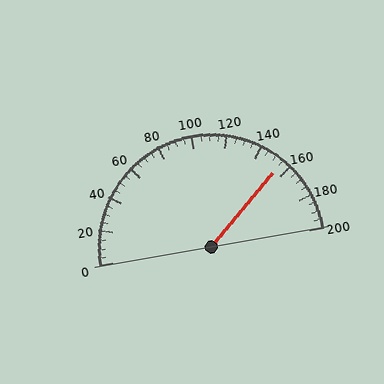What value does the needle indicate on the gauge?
The needle indicates approximately 155.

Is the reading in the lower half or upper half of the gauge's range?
The reading is in the upper half of the range (0 to 200).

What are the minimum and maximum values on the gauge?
The gauge ranges from 0 to 200.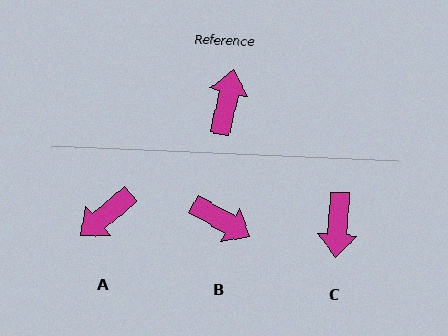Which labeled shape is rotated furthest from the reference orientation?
C, about 171 degrees away.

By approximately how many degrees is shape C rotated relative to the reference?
Approximately 171 degrees clockwise.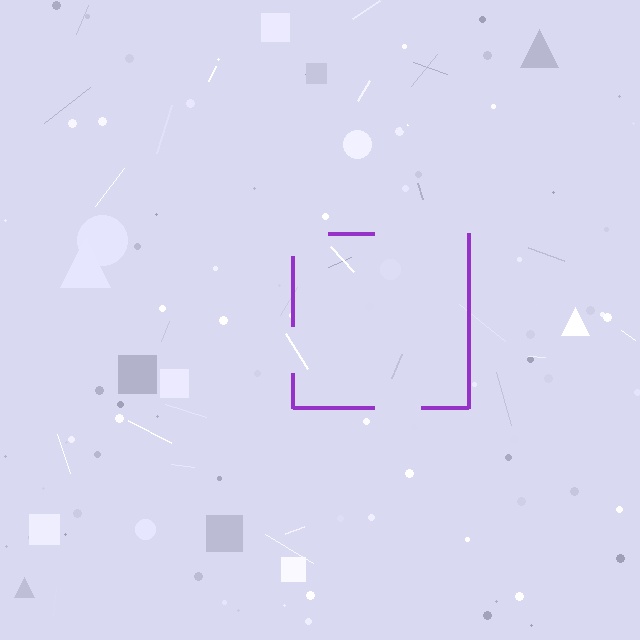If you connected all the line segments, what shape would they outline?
They would outline a square.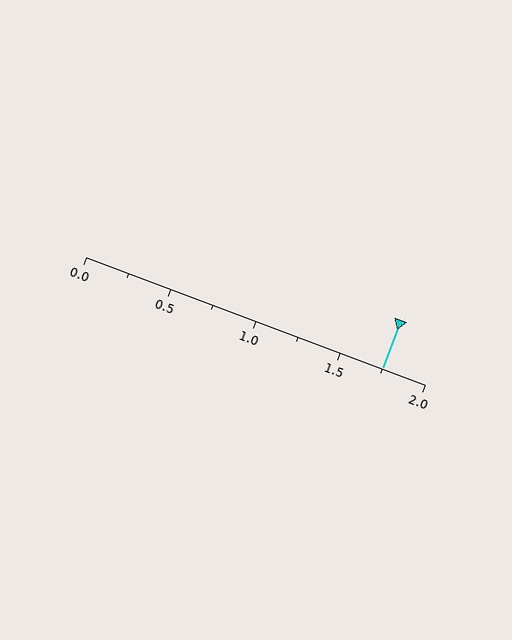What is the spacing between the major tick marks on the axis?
The major ticks are spaced 0.5 apart.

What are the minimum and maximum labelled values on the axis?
The axis runs from 0.0 to 2.0.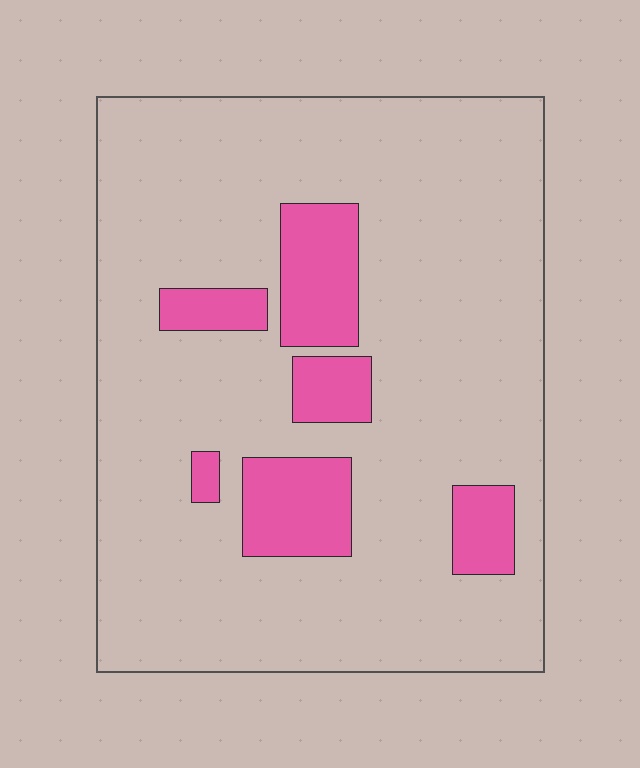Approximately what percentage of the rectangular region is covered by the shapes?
Approximately 15%.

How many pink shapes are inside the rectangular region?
6.